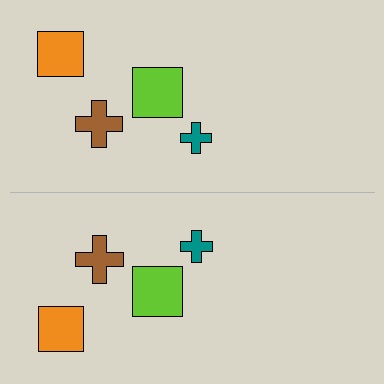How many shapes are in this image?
There are 8 shapes in this image.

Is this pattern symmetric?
Yes, this pattern has bilateral (reflection) symmetry.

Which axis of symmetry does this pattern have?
The pattern has a horizontal axis of symmetry running through the center of the image.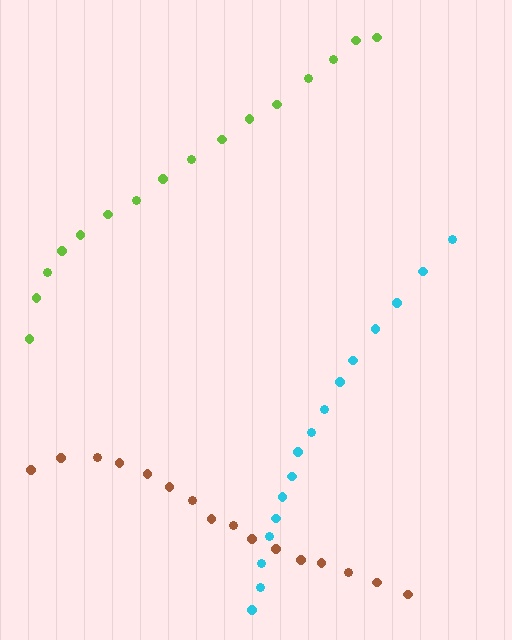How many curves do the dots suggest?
There are 3 distinct paths.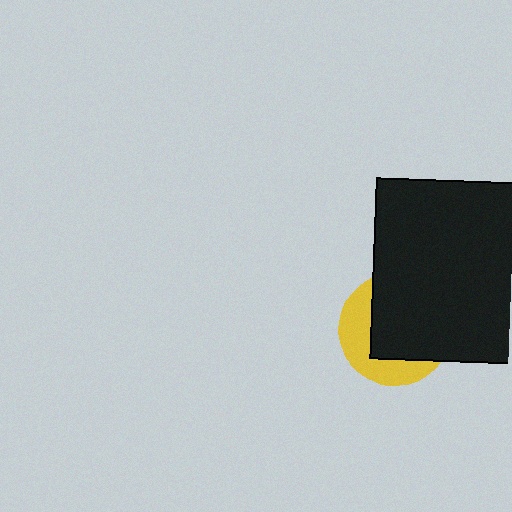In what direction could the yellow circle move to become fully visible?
The yellow circle could move toward the lower-left. That would shift it out from behind the black square entirely.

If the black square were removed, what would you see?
You would see the complete yellow circle.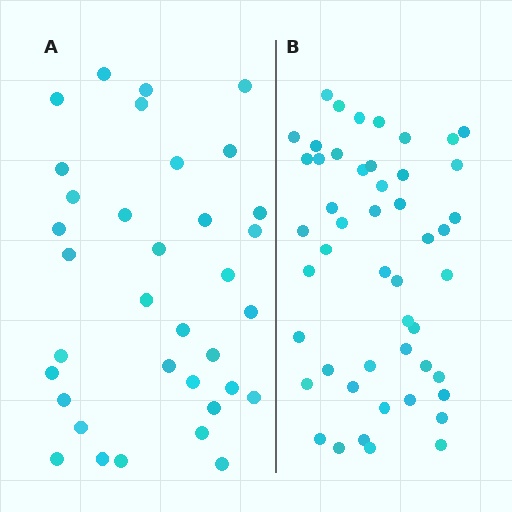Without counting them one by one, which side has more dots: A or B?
Region B (the right region) has more dots.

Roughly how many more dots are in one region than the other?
Region B has approximately 15 more dots than region A.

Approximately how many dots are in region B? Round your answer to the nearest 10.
About 50 dots. (The exact count is 49, which rounds to 50.)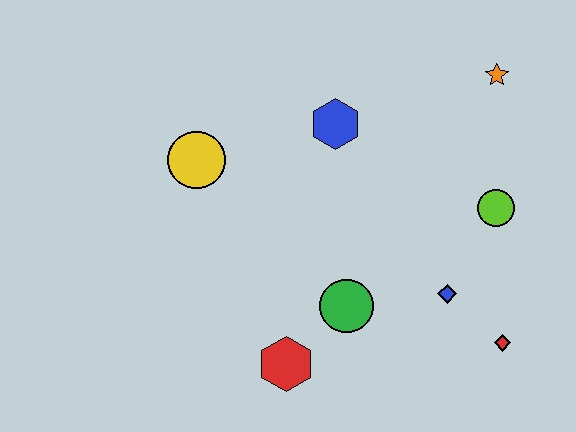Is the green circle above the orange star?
No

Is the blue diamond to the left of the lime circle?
Yes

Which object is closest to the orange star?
The lime circle is closest to the orange star.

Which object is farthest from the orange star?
The red hexagon is farthest from the orange star.